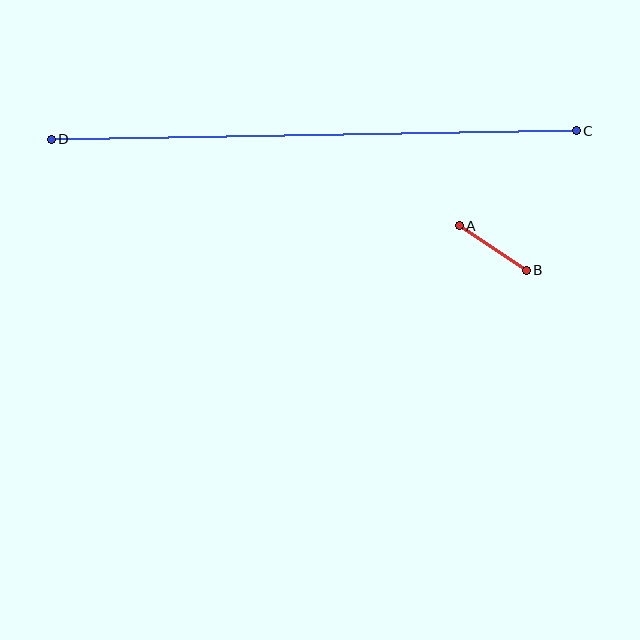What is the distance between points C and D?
The distance is approximately 525 pixels.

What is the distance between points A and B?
The distance is approximately 80 pixels.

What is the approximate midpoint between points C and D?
The midpoint is at approximately (314, 135) pixels.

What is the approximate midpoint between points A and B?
The midpoint is at approximately (493, 248) pixels.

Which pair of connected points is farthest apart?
Points C and D are farthest apart.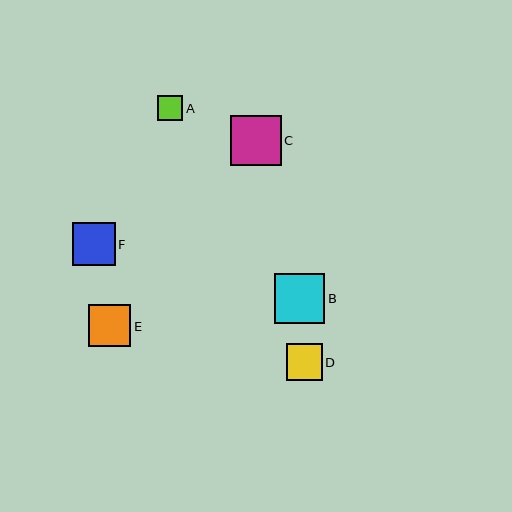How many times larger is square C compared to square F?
Square C is approximately 1.2 times the size of square F.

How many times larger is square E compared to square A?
Square E is approximately 1.6 times the size of square A.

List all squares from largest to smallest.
From largest to smallest: C, B, F, E, D, A.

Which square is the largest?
Square C is the largest with a size of approximately 50 pixels.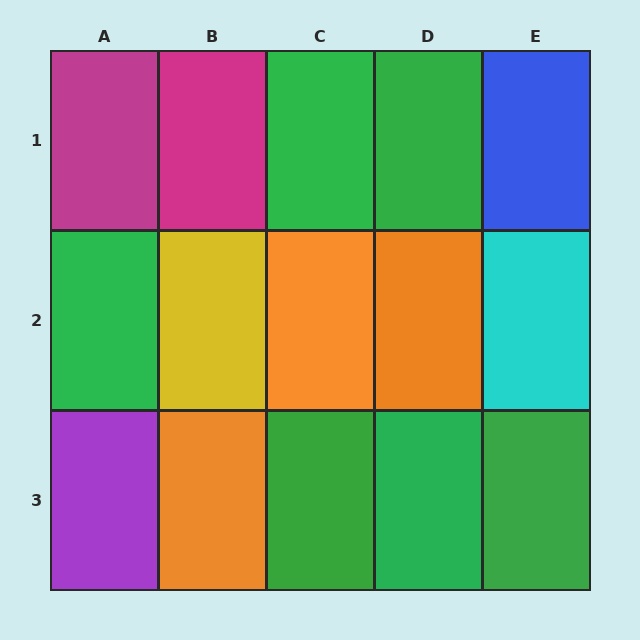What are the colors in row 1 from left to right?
Magenta, magenta, green, green, blue.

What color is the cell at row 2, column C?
Orange.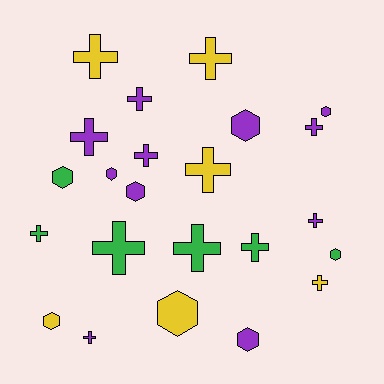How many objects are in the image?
There are 23 objects.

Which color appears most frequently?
Purple, with 11 objects.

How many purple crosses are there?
There are 6 purple crosses.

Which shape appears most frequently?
Cross, with 14 objects.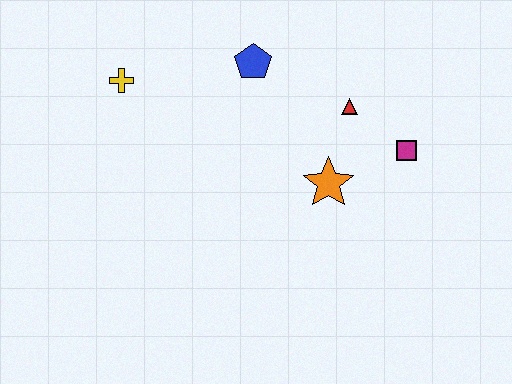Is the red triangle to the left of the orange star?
No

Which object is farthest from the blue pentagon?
The magenta square is farthest from the blue pentagon.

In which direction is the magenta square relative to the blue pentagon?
The magenta square is to the right of the blue pentagon.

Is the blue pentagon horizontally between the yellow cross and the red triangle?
Yes